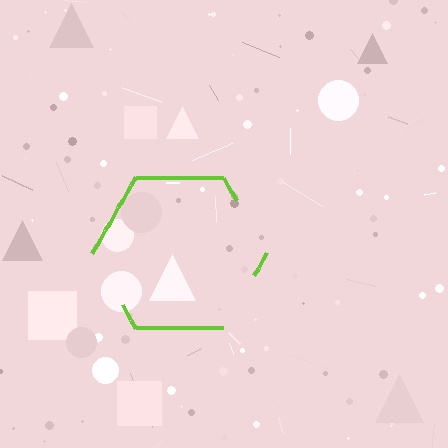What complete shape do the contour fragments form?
The contour fragments form a hexagon.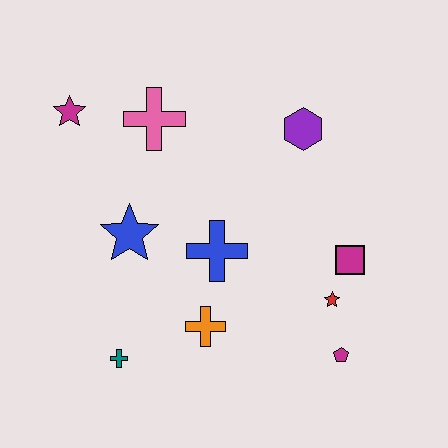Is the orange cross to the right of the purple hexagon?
No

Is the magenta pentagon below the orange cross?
Yes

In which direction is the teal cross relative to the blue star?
The teal cross is below the blue star.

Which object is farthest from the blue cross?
The magenta star is farthest from the blue cross.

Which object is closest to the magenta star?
The pink cross is closest to the magenta star.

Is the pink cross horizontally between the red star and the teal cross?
Yes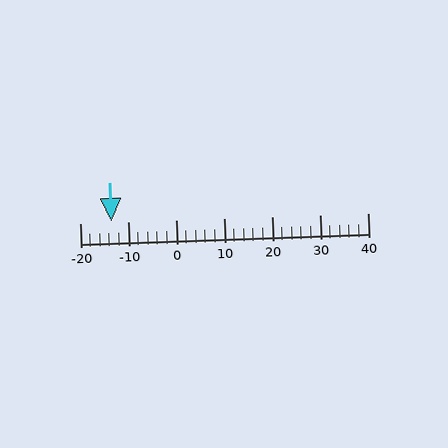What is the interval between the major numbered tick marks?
The major tick marks are spaced 10 units apart.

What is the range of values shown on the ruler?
The ruler shows values from -20 to 40.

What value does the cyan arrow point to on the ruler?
The cyan arrow points to approximately -13.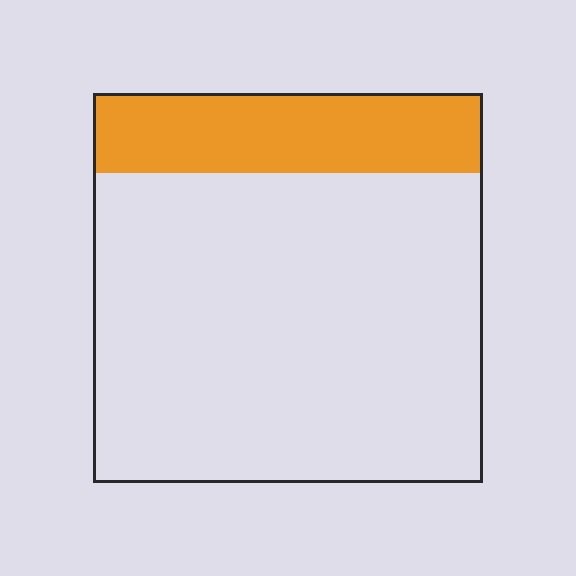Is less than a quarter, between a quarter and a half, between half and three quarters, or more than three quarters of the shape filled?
Less than a quarter.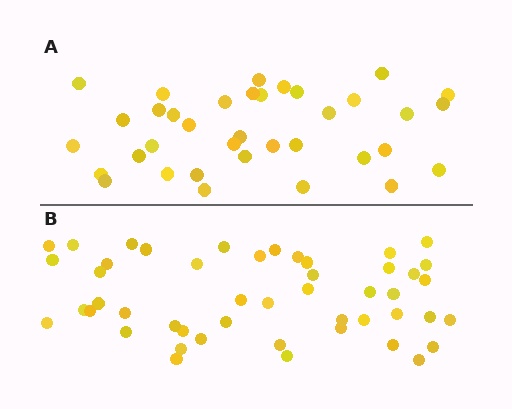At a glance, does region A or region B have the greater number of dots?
Region B (the bottom region) has more dots.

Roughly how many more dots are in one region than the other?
Region B has roughly 12 or so more dots than region A.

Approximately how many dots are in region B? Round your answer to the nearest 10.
About 50 dots. (The exact count is 48, which rounds to 50.)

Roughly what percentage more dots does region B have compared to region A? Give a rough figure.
About 35% more.